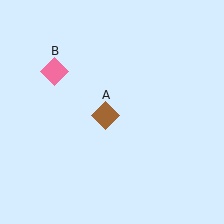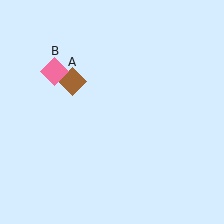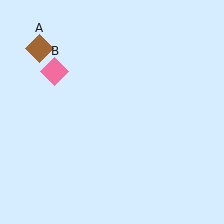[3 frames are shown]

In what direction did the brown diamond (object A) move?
The brown diamond (object A) moved up and to the left.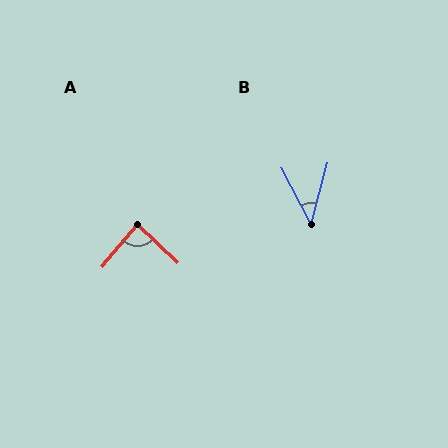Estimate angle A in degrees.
Approximately 86 degrees.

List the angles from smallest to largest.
B (43°), A (86°).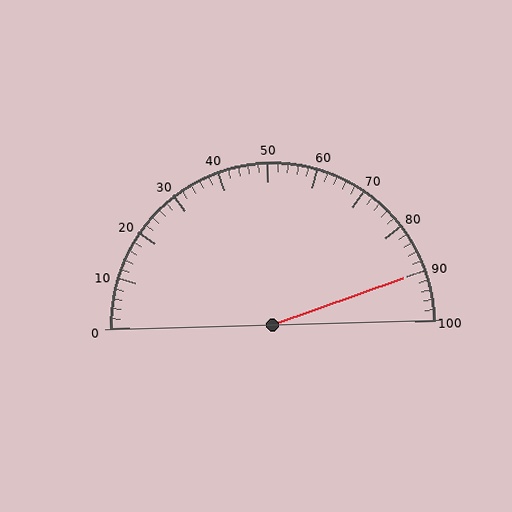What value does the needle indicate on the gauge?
The needle indicates approximately 90.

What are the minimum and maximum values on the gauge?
The gauge ranges from 0 to 100.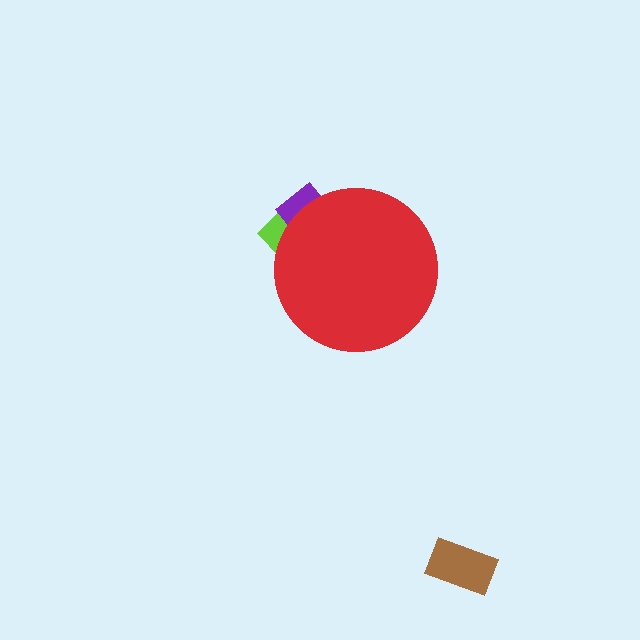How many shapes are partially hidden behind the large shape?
2 shapes are partially hidden.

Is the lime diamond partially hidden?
Yes, the lime diamond is partially hidden behind the red circle.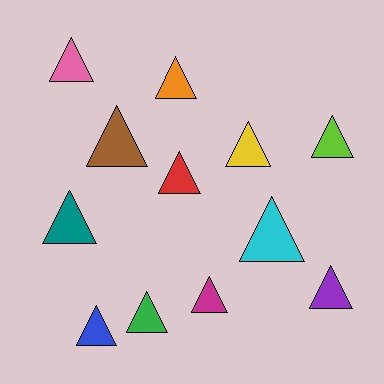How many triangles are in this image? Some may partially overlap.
There are 12 triangles.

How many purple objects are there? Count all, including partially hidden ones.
There is 1 purple object.